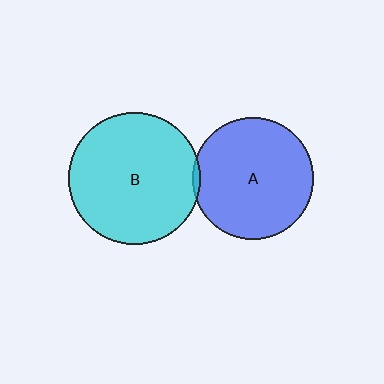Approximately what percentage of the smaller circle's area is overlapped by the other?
Approximately 5%.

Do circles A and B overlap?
Yes.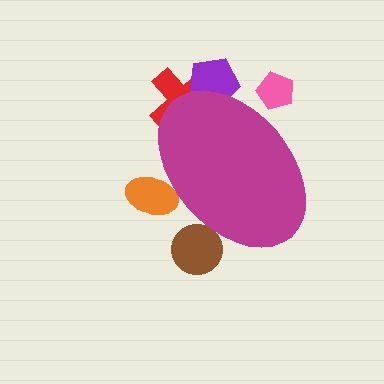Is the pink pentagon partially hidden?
Yes, the pink pentagon is partially hidden behind the magenta ellipse.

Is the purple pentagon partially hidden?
Yes, the purple pentagon is partially hidden behind the magenta ellipse.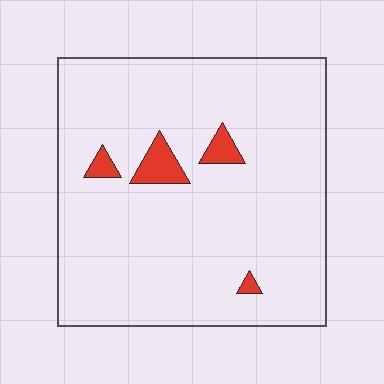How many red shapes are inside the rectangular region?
4.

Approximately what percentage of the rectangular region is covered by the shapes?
Approximately 5%.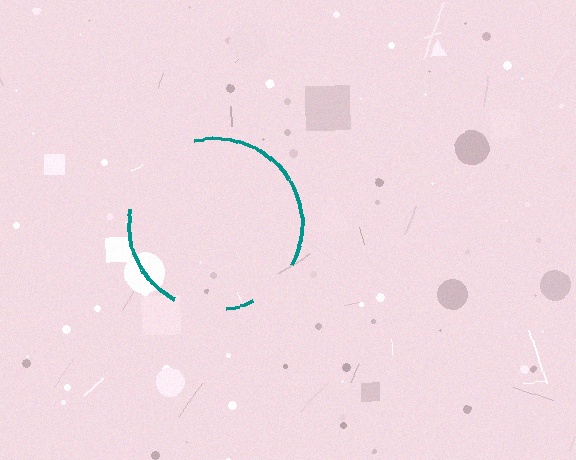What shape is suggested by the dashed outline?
The dashed outline suggests a circle.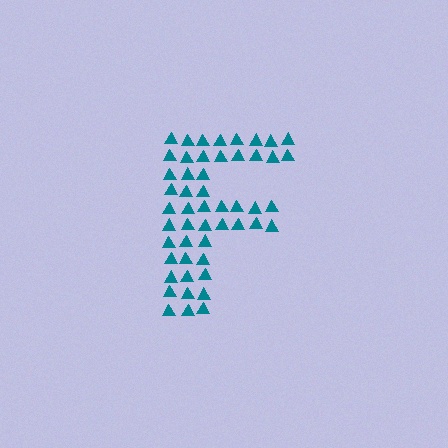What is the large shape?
The large shape is the letter F.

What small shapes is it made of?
It is made of small triangles.